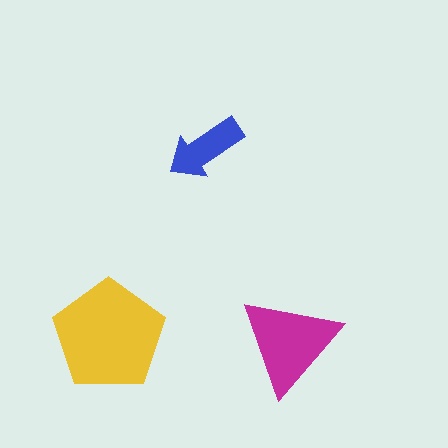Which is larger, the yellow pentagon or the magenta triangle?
The yellow pentagon.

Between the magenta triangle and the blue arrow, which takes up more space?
The magenta triangle.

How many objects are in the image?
There are 3 objects in the image.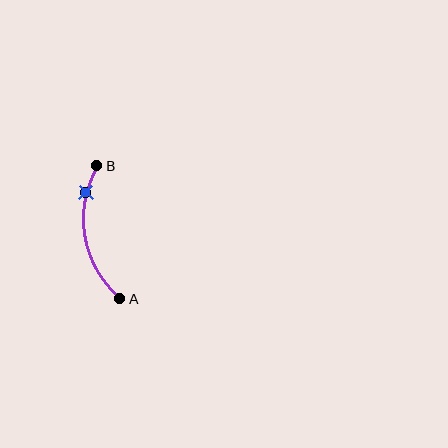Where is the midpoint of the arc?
The arc midpoint is the point on the curve farthest from the straight line joining A and B. It sits to the left of that line.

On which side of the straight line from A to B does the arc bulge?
The arc bulges to the left of the straight line connecting A and B.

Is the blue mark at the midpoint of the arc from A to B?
No. The blue mark lies on the arc but is closer to endpoint B. The arc midpoint would be at the point on the curve equidistant along the arc from both A and B.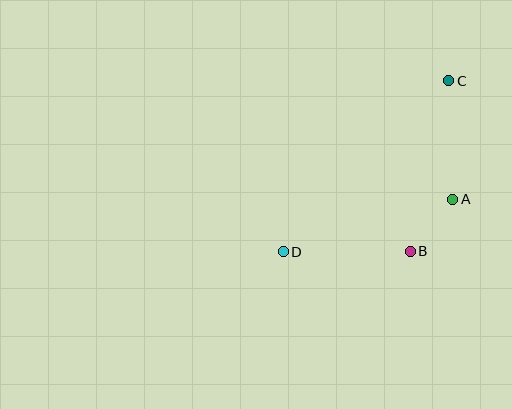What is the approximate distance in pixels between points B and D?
The distance between B and D is approximately 127 pixels.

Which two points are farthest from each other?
Points C and D are farthest from each other.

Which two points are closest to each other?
Points A and B are closest to each other.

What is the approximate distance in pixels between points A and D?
The distance between A and D is approximately 177 pixels.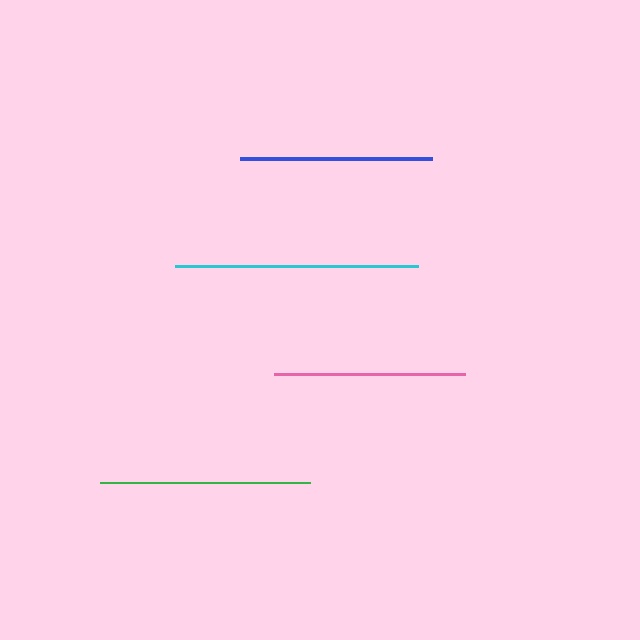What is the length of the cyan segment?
The cyan segment is approximately 243 pixels long.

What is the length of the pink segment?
The pink segment is approximately 190 pixels long.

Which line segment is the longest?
The cyan line is the longest at approximately 243 pixels.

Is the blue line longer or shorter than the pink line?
The blue line is longer than the pink line.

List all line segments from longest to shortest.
From longest to shortest: cyan, green, blue, pink.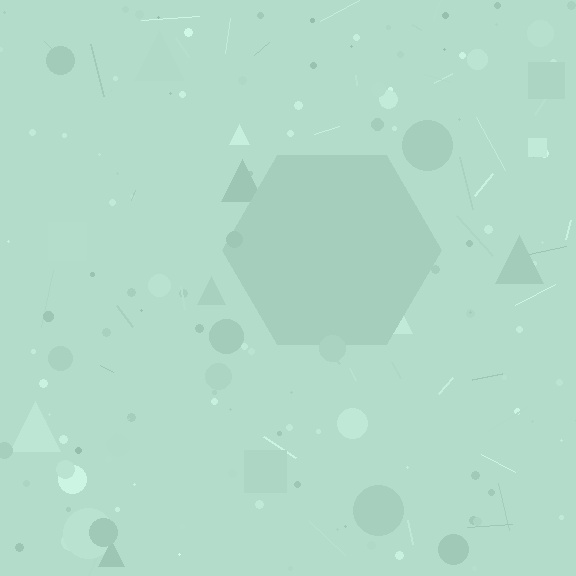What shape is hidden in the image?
A hexagon is hidden in the image.